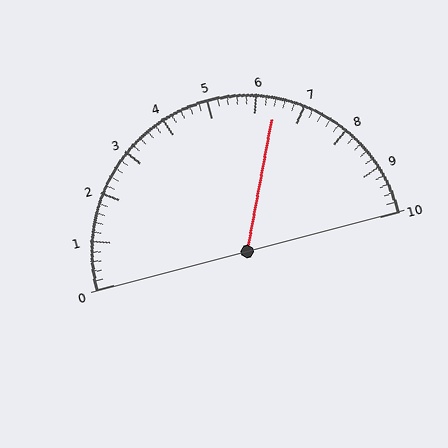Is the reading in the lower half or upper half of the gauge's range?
The reading is in the upper half of the range (0 to 10).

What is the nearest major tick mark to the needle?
The nearest major tick mark is 6.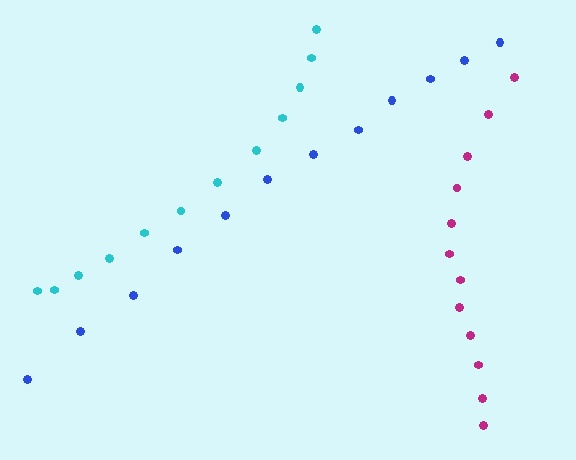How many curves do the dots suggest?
There are 3 distinct paths.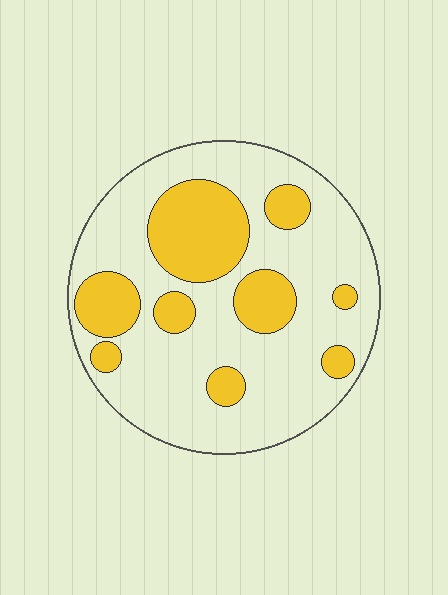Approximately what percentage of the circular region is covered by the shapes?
Approximately 30%.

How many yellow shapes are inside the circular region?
9.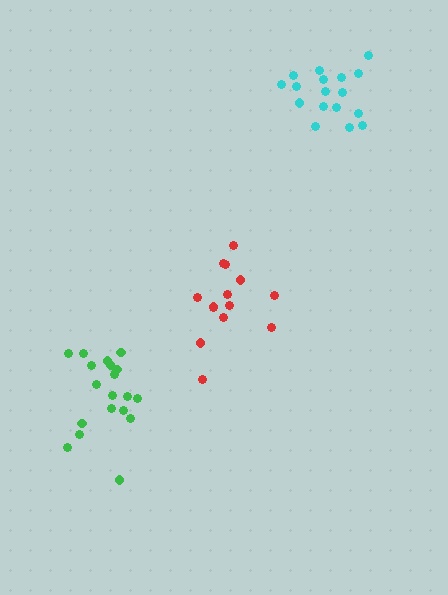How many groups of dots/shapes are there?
There are 3 groups.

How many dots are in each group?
Group 1: 19 dots, Group 2: 17 dots, Group 3: 14 dots (50 total).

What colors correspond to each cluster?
The clusters are colored: green, cyan, red.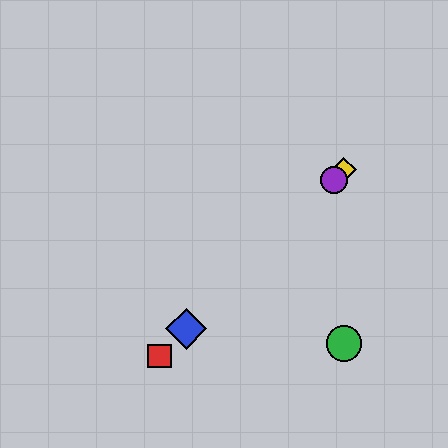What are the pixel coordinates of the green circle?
The green circle is at (344, 343).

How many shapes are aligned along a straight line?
4 shapes (the red square, the blue diamond, the yellow diamond, the purple circle) are aligned along a straight line.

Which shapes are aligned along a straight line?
The red square, the blue diamond, the yellow diamond, the purple circle are aligned along a straight line.